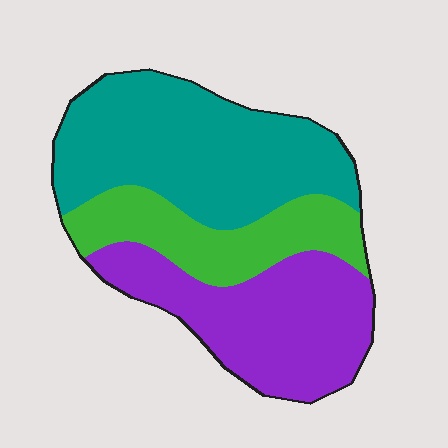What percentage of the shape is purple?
Purple takes up about one third (1/3) of the shape.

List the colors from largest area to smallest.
From largest to smallest: teal, purple, green.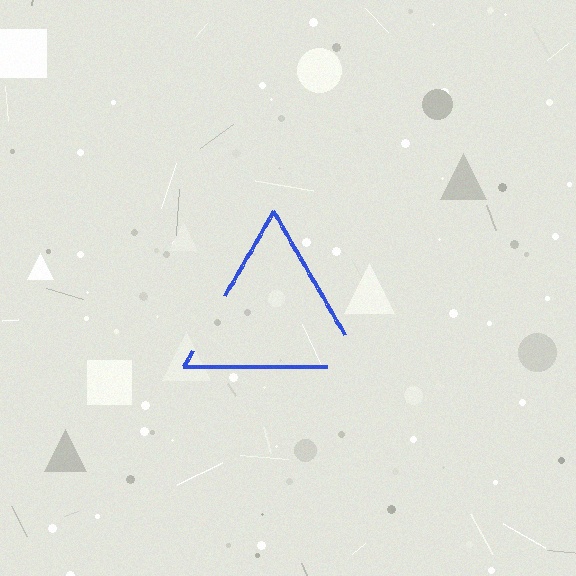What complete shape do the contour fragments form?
The contour fragments form a triangle.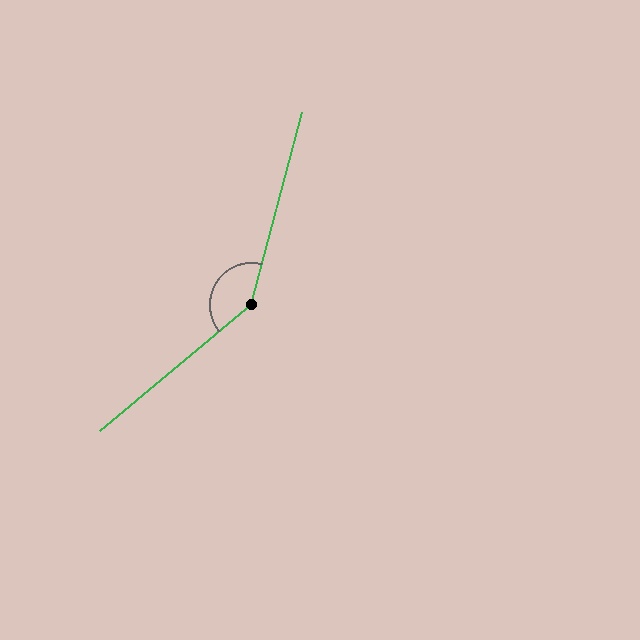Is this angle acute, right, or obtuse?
It is obtuse.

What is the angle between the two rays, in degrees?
Approximately 145 degrees.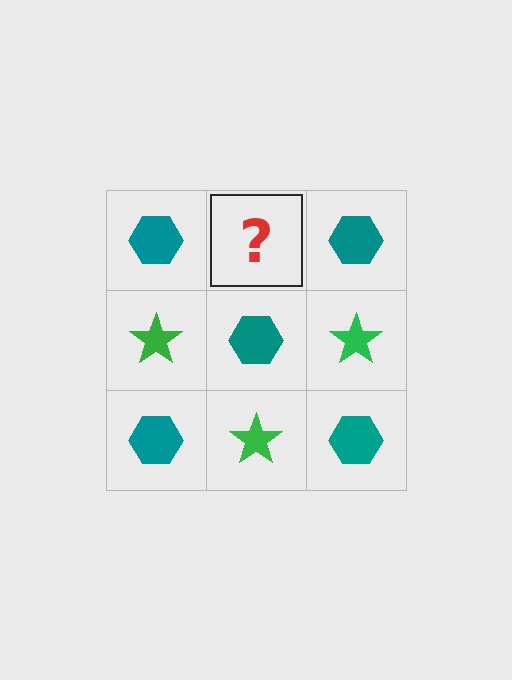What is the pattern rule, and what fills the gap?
The rule is that it alternates teal hexagon and green star in a checkerboard pattern. The gap should be filled with a green star.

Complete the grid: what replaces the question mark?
The question mark should be replaced with a green star.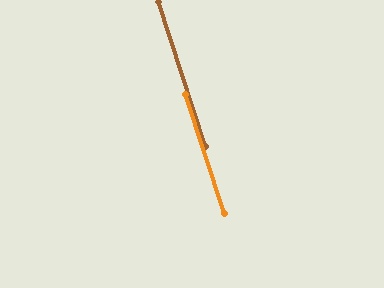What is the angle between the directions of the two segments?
Approximately 0 degrees.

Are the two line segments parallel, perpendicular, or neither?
Parallel — their directions differ by only 0.0°.